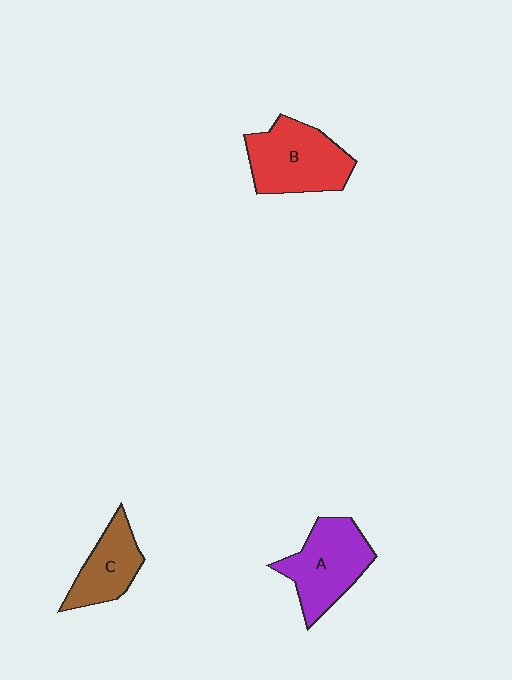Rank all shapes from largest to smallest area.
From largest to smallest: B (red), A (purple), C (brown).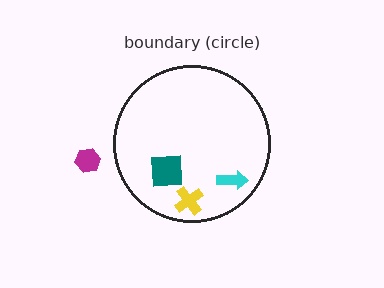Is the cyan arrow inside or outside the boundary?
Inside.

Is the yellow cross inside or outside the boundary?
Inside.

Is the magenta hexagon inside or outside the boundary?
Outside.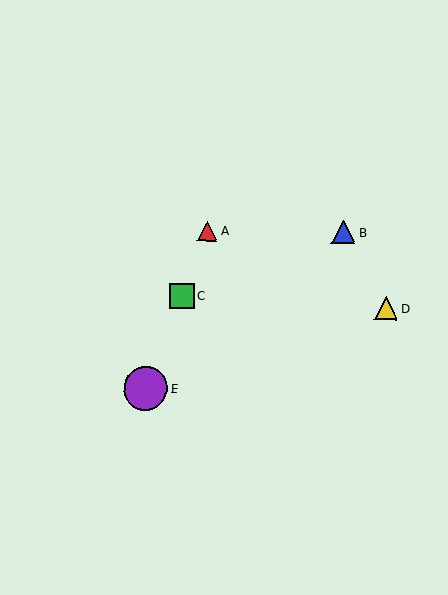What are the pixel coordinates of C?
Object C is at (182, 296).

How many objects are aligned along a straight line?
3 objects (A, C, E) are aligned along a straight line.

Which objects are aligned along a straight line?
Objects A, C, E are aligned along a straight line.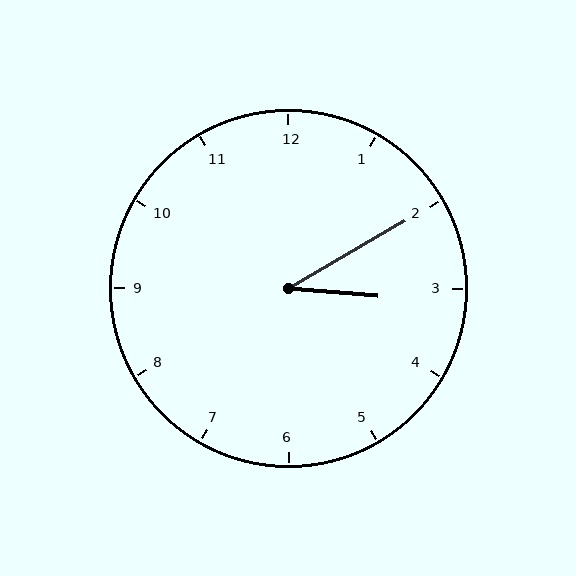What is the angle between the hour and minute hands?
Approximately 35 degrees.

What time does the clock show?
3:10.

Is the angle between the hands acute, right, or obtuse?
It is acute.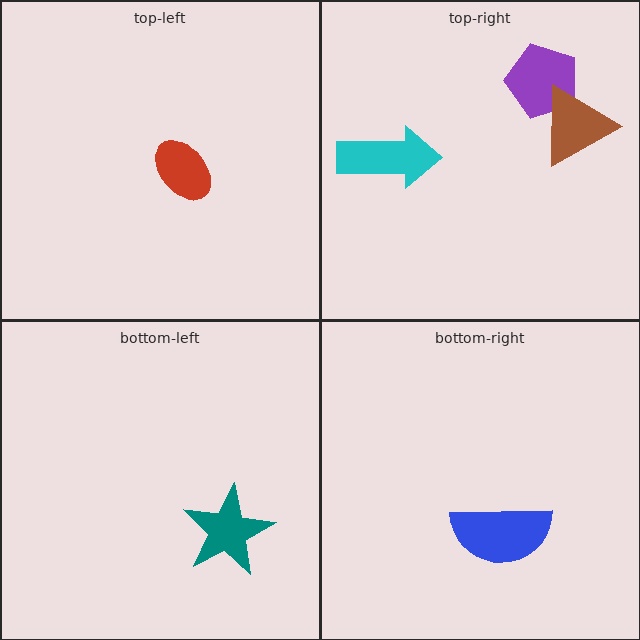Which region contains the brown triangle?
The top-right region.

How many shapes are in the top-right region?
3.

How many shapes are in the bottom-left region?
1.